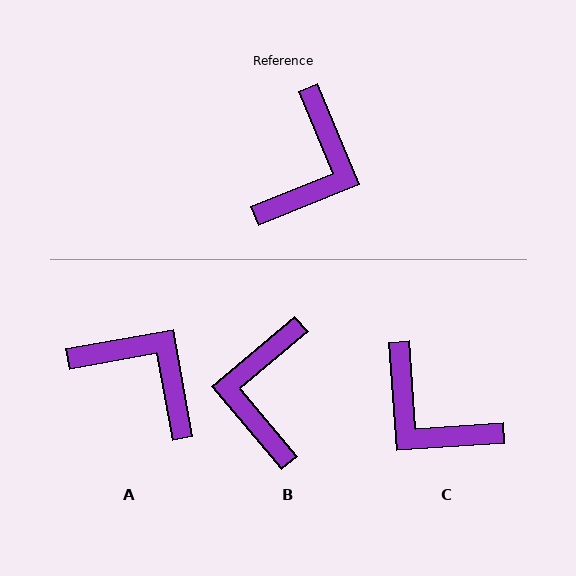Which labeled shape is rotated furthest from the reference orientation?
B, about 162 degrees away.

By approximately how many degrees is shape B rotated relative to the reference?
Approximately 162 degrees clockwise.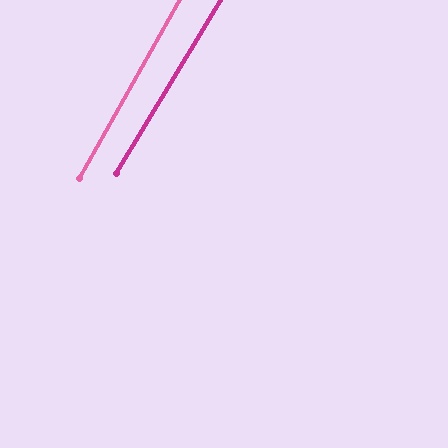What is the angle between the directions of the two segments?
Approximately 2 degrees.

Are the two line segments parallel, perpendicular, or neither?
Parallel — their directions differ by only 1.7°.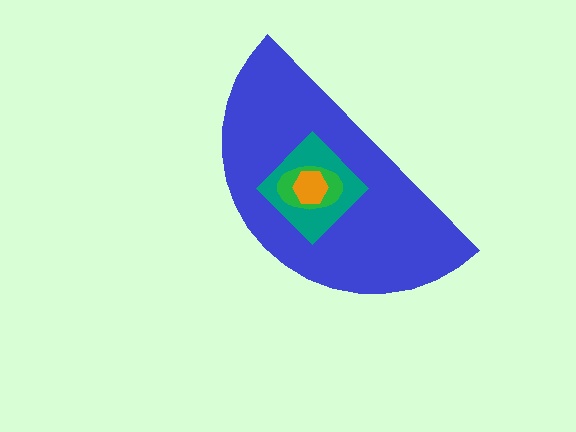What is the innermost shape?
The orange hexagon.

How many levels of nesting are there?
4.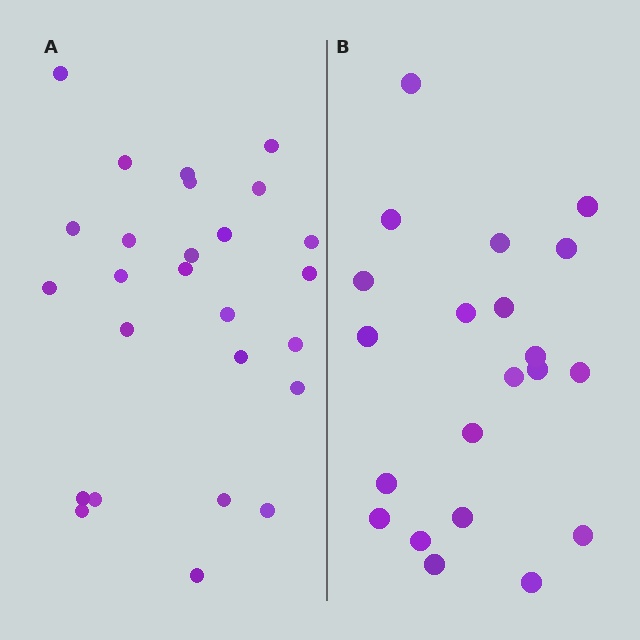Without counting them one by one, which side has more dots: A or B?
Region A (the left region) has more dots.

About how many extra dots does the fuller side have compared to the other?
Region A has about 5 more dots than region B.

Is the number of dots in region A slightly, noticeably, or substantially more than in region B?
Region A has only slightly more — the two regions are fairly close. The ratio is roughly 1.2 to 1.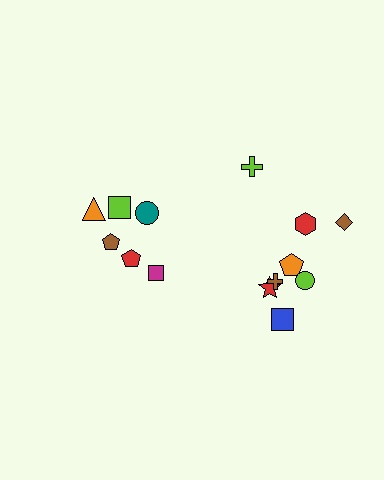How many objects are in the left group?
There are 6 objects.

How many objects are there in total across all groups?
There are 14 objects.